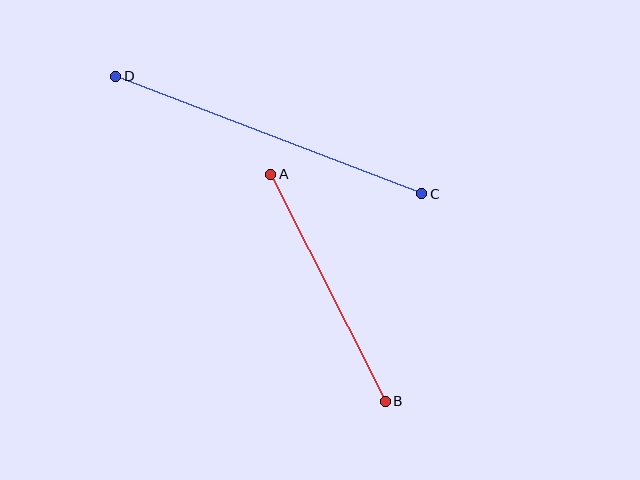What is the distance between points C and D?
The distance is approximately 328 pixels.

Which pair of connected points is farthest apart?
Points C and D are farthest apart.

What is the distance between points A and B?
The distance is approximately 254 pixels.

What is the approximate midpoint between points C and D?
The midpoint is at approximately (269, 135) pixels.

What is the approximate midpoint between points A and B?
The midpoint is at approximately (328, 288) pixels.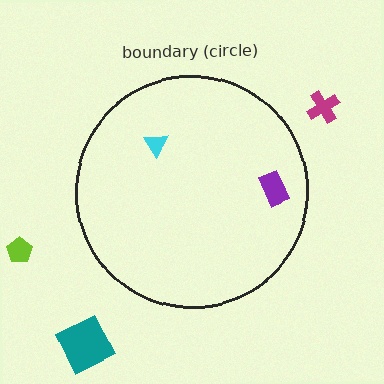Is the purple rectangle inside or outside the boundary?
Inside.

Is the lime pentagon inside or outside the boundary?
Outside.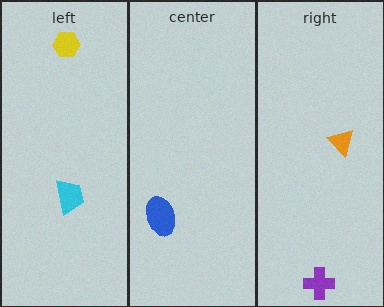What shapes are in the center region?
The blue ellipse.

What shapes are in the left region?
The cyan trapezoid, the yellow hexagon.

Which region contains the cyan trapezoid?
The left region.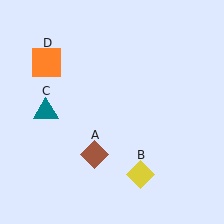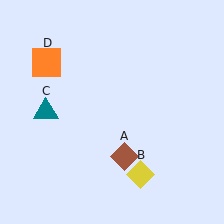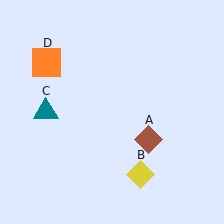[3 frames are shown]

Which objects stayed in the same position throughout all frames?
Yellow diamond (object B) and teal triangle (object C) and orange square (object D) remained stationary.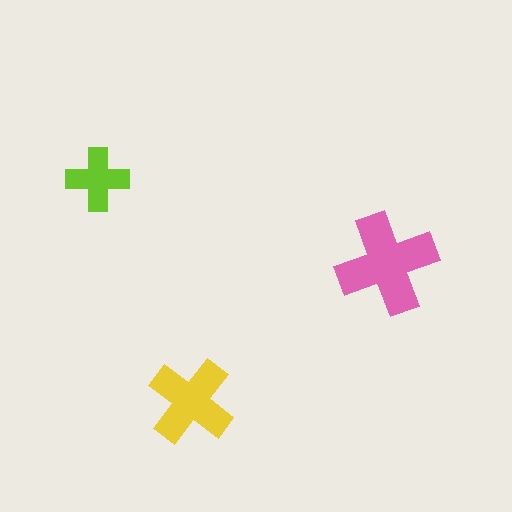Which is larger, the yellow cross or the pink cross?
The pink one.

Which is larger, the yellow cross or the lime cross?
The yellow one.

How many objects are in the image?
There are 3 objects in the image.